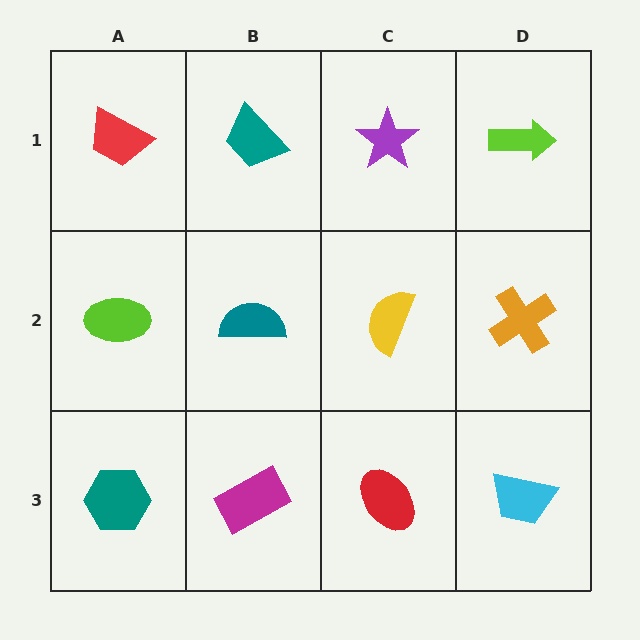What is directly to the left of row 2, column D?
A yellow semicircle.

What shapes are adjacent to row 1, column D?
An orange cross (row 2, column D), a purple star (row 1, column C).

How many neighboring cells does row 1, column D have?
2.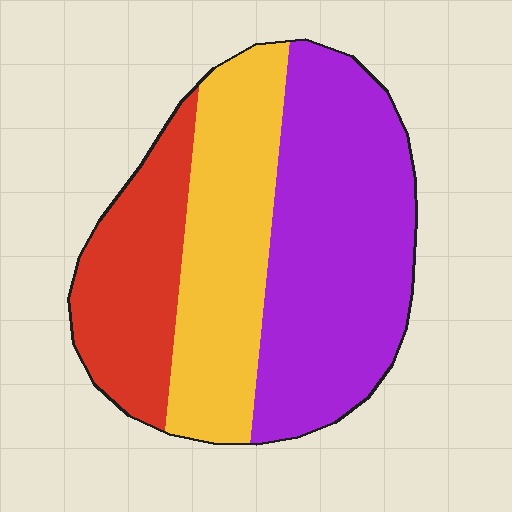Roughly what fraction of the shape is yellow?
Yellow covers 31% of the shape.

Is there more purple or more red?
Purple.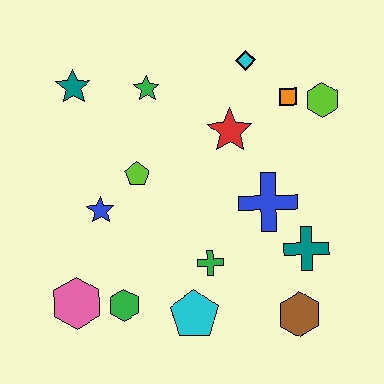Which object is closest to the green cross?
The cyan pentagon is closest to the green cross.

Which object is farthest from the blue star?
The lime hexagon is farthest from the blue star.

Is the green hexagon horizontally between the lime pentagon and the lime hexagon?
No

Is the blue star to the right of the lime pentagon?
No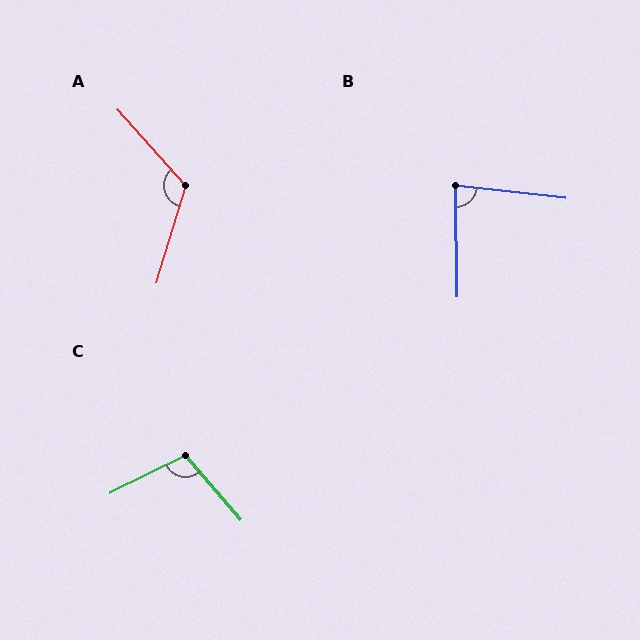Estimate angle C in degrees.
Approximately 105 degrees.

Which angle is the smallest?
B, at approximately 83 degrees.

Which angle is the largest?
A, at approximately 121 degrees.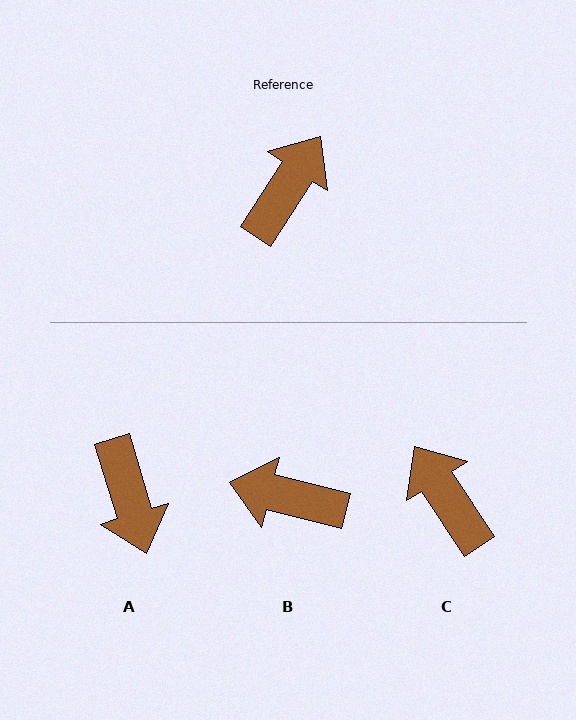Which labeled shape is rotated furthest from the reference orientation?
A, about 130 degrees away.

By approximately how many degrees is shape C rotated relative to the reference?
Approximately 66 degrees counter-clockwise.